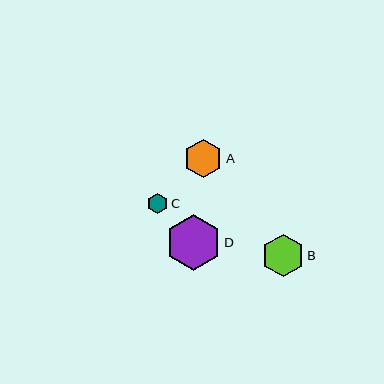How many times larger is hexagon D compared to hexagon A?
Hexagon D is approximately 1.4 times the size of hexagon A.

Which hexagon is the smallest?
Hexagon C is the smallest with a size of approximately 20 pixels.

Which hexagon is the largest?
Hexagon D is the largest with a size of approximately 56 pixels.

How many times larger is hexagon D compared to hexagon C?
Hexagon D is approximately 2.8 times the size of hexagon C.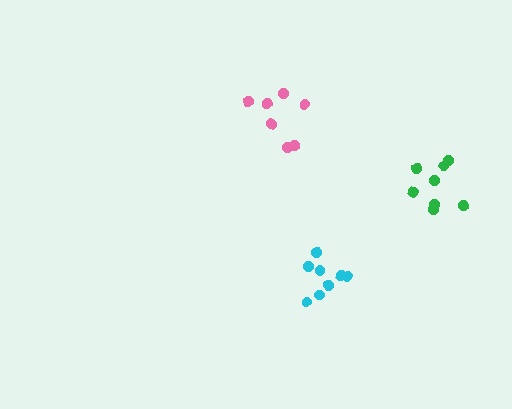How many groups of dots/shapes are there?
There are 3 groups.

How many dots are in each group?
Group 1: 7 dots, Group 2: 8 dots, Group 3: 8 dots (23 total).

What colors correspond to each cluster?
The clusters are colored: pink, green, cyan.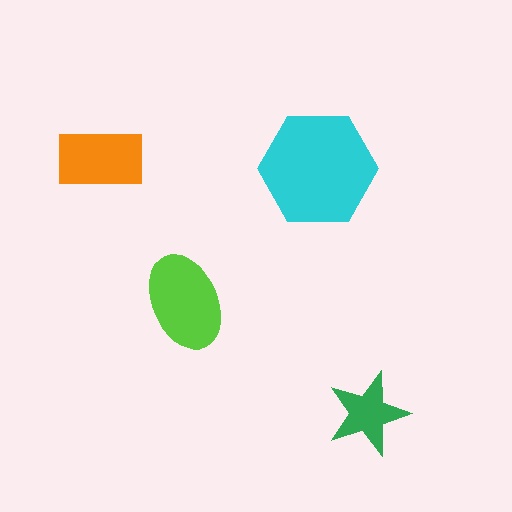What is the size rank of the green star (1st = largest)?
4th.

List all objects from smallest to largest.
The green star, the orange rectangle, the lime ellipse, the cyan hexagon.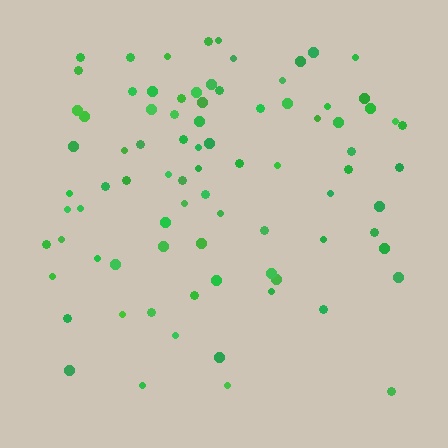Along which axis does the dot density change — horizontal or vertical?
Vertical.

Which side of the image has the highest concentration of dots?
The top.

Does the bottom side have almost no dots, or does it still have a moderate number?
Still a moderate number, just noticeably fewer than the top.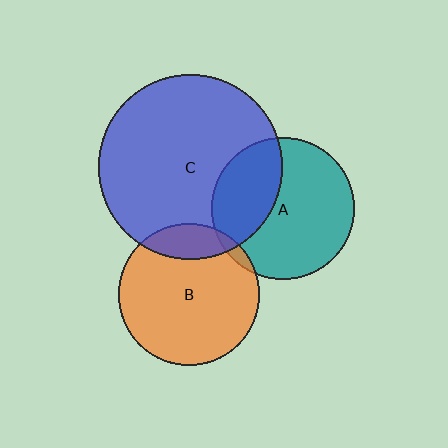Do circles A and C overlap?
Yes.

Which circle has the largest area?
Circle C (blue).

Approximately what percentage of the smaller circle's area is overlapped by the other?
Approximately 35%.